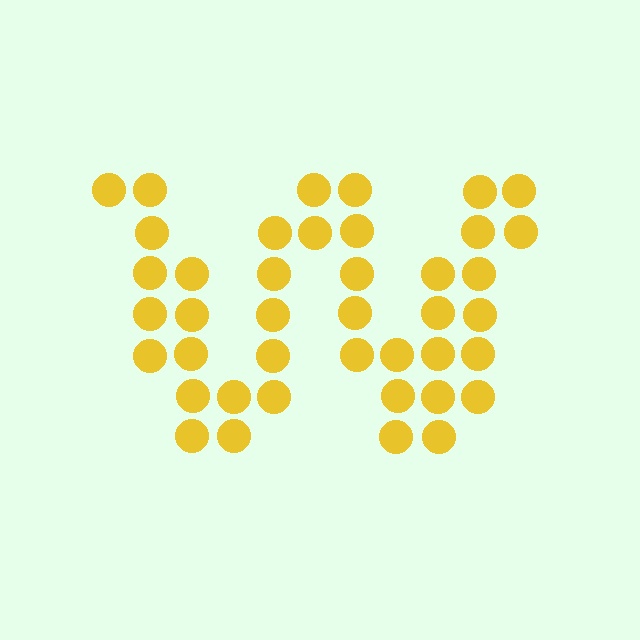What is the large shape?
The large shape is the letter W.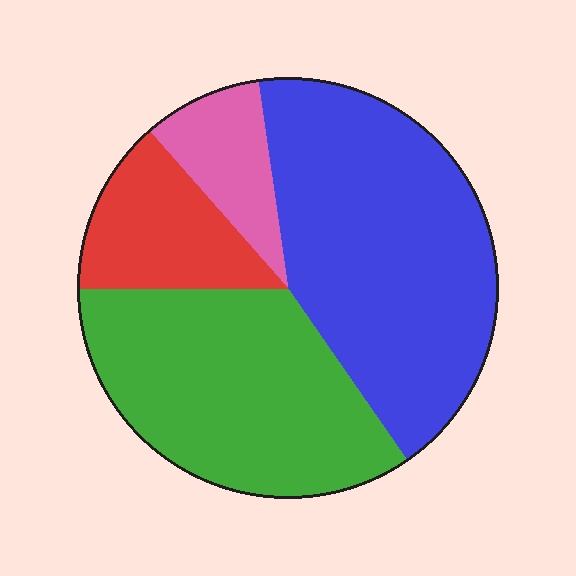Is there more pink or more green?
Green.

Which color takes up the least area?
Pink, at roughly 10%.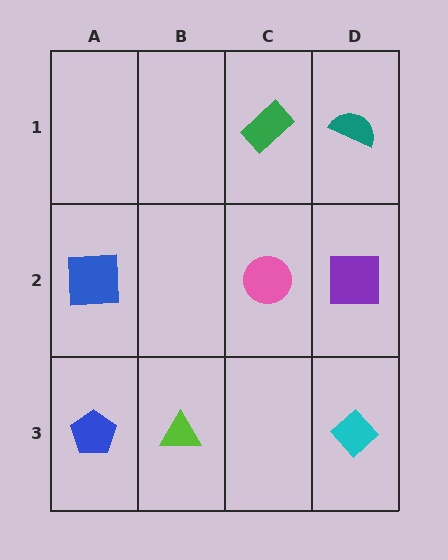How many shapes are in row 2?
3 shapes.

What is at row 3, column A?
A blue pentagon.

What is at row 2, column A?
A blue square.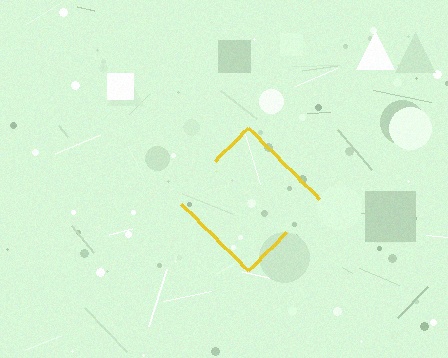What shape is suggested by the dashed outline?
The dashed outline suggests a diamond.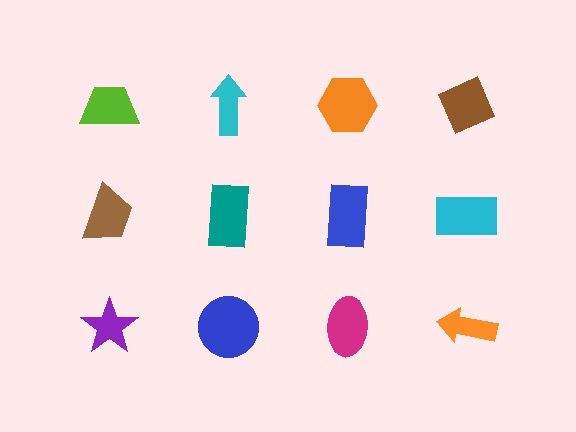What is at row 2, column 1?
A brown trapezoid.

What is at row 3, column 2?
A blue circle.